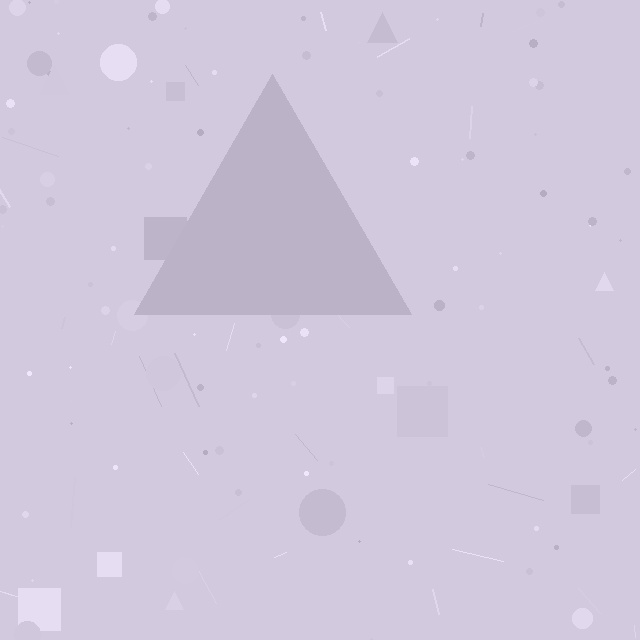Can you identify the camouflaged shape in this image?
The camouflaged shape is a triangle.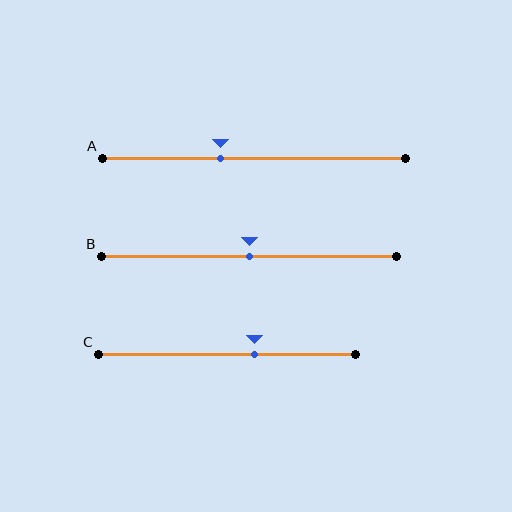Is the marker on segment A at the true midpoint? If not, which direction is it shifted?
No, the marker on segment A is shifted to the left by about 11% of the segment length.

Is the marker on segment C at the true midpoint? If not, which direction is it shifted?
No, the marker on segment C is shifted to the right by about 11% of the segment length.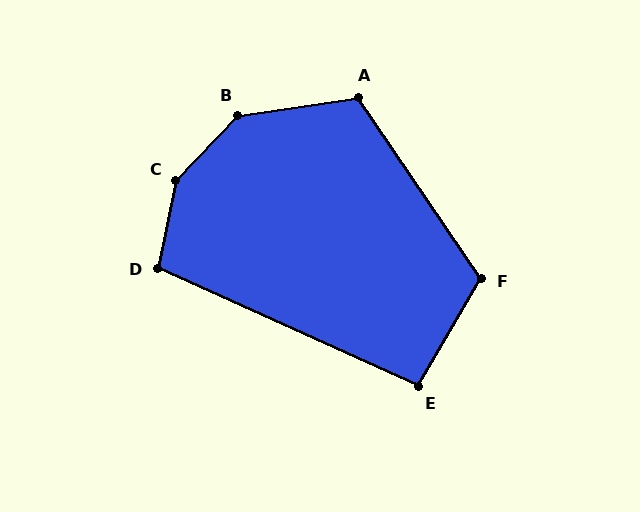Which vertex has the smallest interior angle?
E, at approximately 96 degrees.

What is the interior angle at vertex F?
Approximately 115 degrees (obtuse).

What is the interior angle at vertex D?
Approximately 103 degrees (obtuse).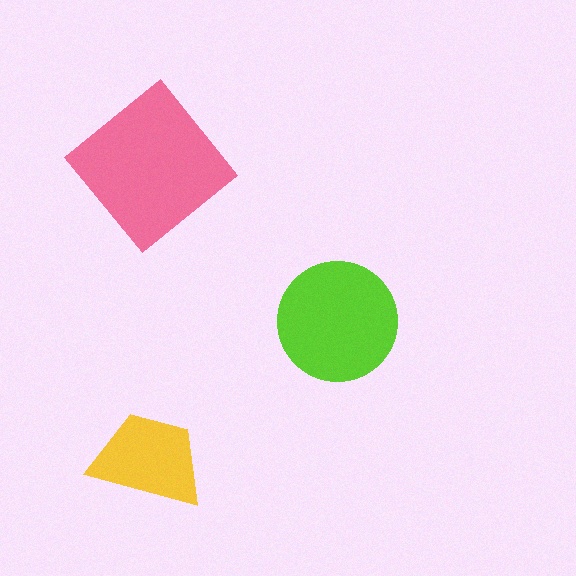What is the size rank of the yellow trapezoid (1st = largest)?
3rd.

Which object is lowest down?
The yellow trapezoid is bottommost.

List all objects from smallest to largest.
The yellow trapezoid, the lime circle, the pink diamond.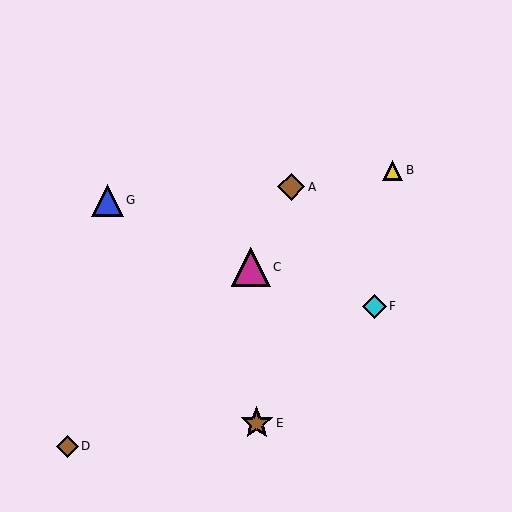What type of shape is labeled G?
Shape G is a blue triangle.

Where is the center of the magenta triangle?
The center of the magenta triangle is at (251, 267).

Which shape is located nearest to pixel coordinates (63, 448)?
The brown diamond (labeled D) at (67, 446) is nearest to that location.